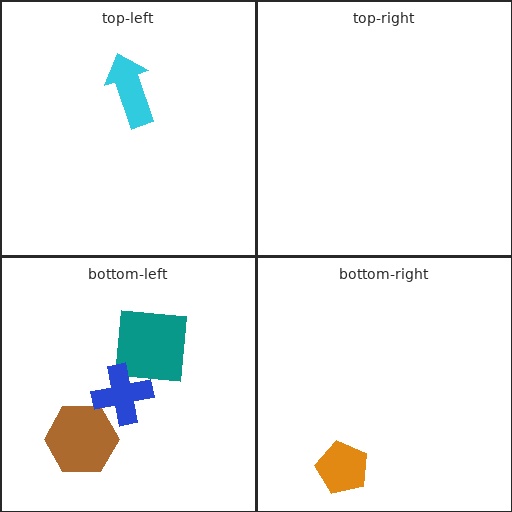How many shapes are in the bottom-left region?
3.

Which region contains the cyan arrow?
The top-left region.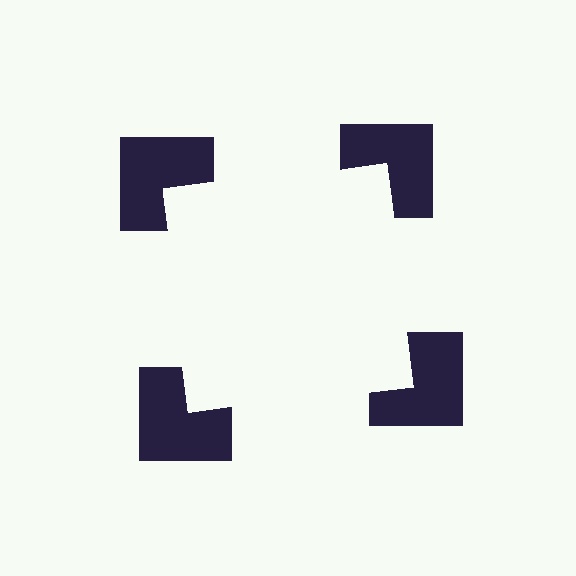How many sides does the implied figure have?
4 sides.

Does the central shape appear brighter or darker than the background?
It typically appears slightly brighter than the background, even though no actual brightness change is drawn.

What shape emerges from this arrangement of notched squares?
An illusory square — its edges are inferred from the aligned wedge cuts in the notched squares, not physically drawn.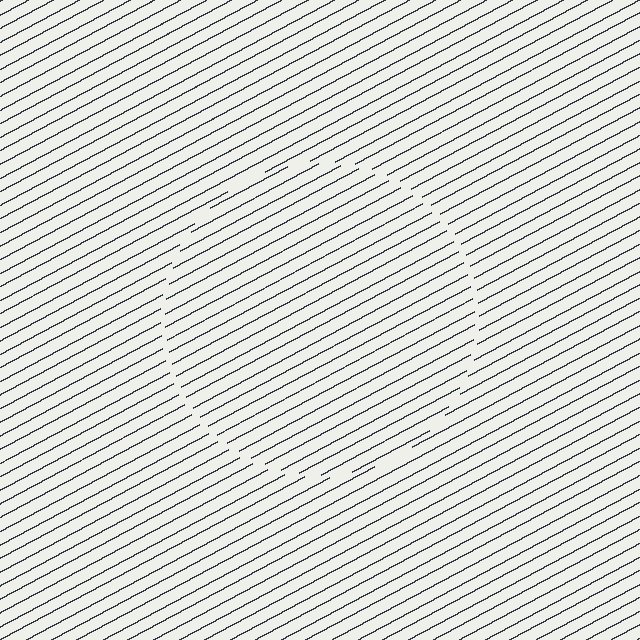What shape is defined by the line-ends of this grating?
An illusory circle. The interior of the shape contains the same grating, shifted by half a period — the contour is defined by the phase discontinuity where line-ends from the inner and outer gratings abut.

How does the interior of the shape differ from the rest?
The interior of the shape contains the same grating, shifted by half a period — the contour is defined by the phase discontinuity where line-ends from the inner and outer gratings abut.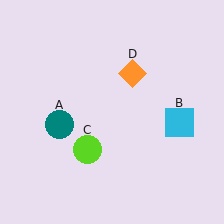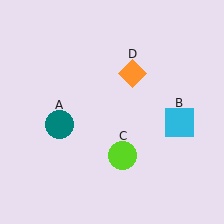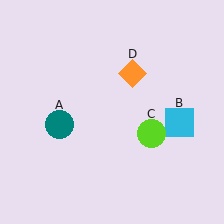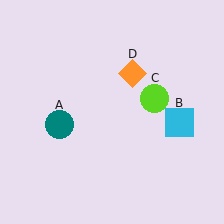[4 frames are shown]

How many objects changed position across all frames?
1 object changed position: lime circle (object C).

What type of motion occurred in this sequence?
The lime circle (object C) rotated counterclockwise around the center of the scene.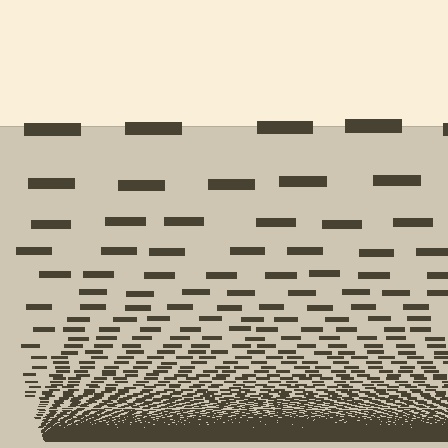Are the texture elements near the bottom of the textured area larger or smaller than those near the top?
Smaller. The gradient is inverted — elements near the bottom are smaller and denser.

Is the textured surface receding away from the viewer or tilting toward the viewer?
The surface appears to tilt toward the viewer. Texture elements get larger and sparser toward the top.